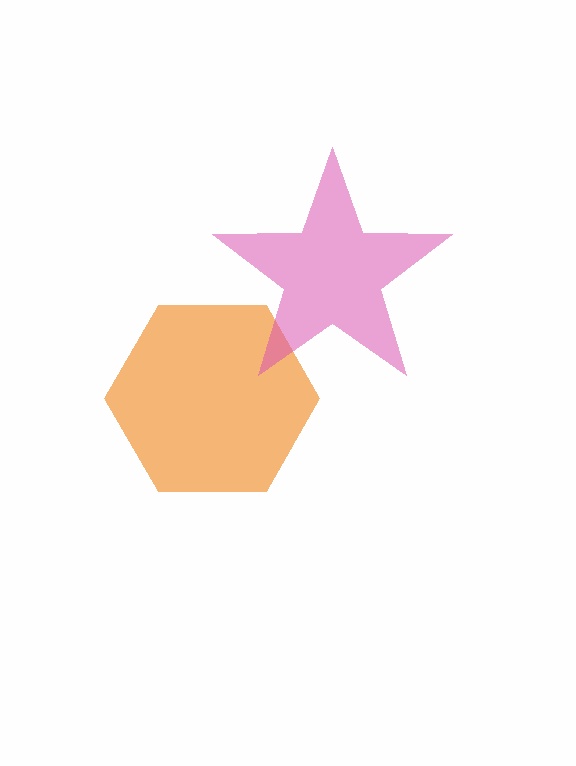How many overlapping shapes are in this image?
There are 2 overlapping shapes in the image.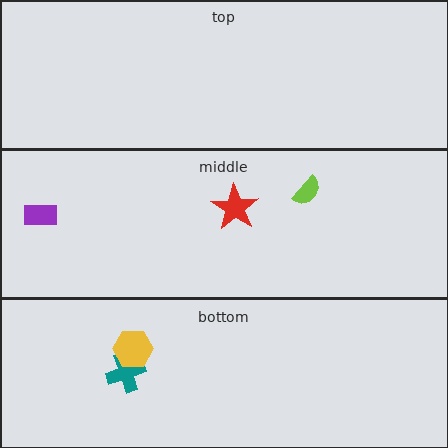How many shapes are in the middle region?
3.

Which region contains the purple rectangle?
The middle region.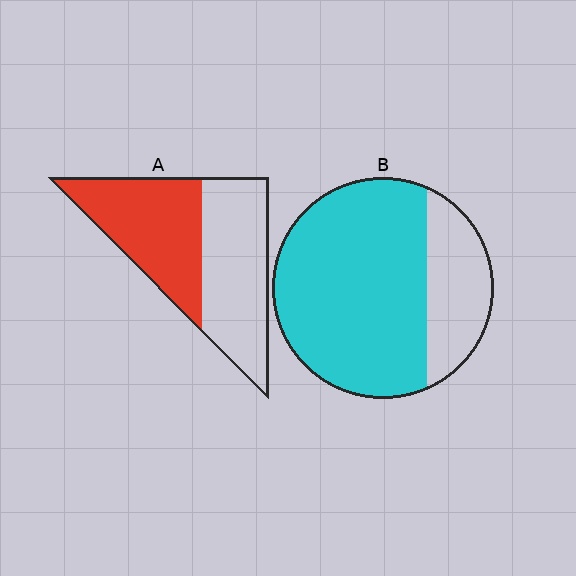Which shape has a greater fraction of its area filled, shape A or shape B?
Shape B.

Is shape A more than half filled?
Roughly half.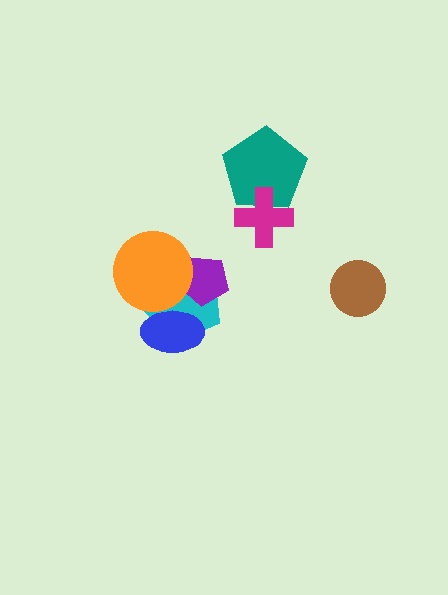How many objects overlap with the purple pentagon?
2 objects overlap with the purple pentagon.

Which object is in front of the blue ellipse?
The orange circle is in front of the blue ellipse.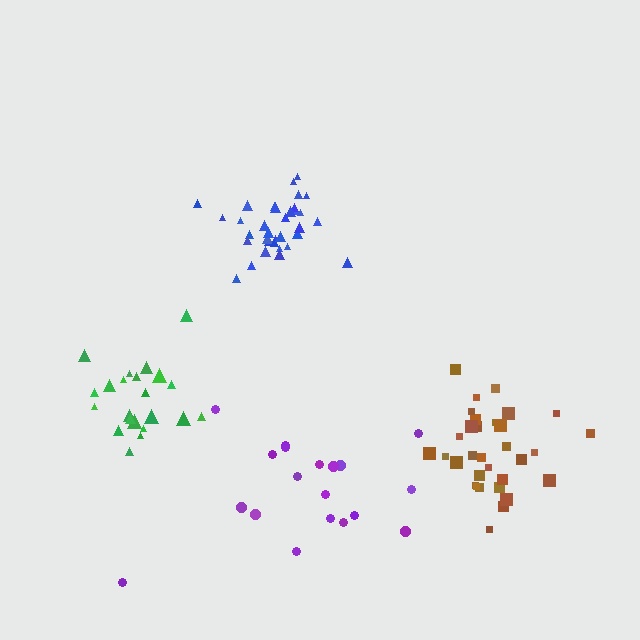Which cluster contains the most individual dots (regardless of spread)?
Blue (34).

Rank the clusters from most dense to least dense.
blue, brown, green, purple.